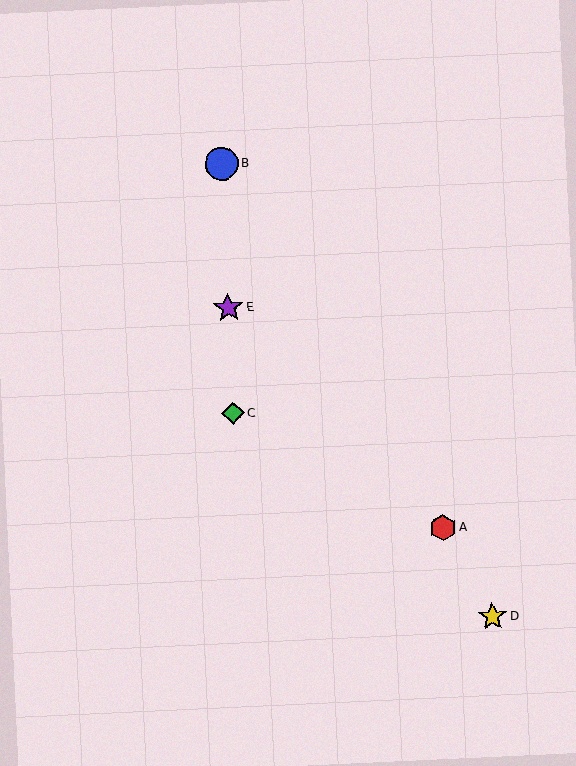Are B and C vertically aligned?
Yes, both are at x≈222.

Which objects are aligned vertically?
Objects B, C, E are aligned vertically.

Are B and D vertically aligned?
No, B is at x≈222 and D is at x≈493.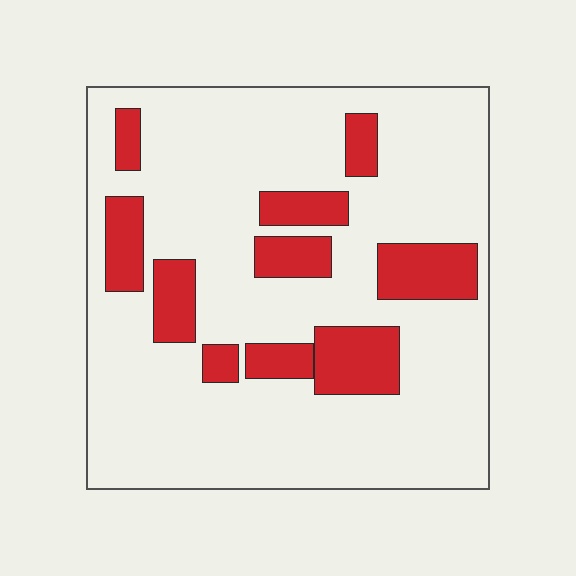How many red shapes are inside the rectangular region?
10.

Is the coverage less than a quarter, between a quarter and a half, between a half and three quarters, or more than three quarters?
Less than a quarter.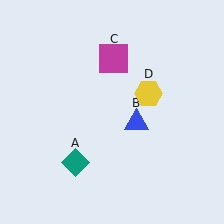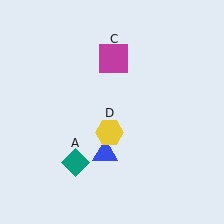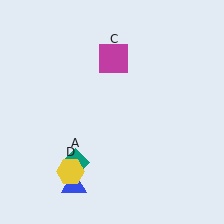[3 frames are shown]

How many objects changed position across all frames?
2 objects changed position: blue triangle (object B), yellow hexagon (object D).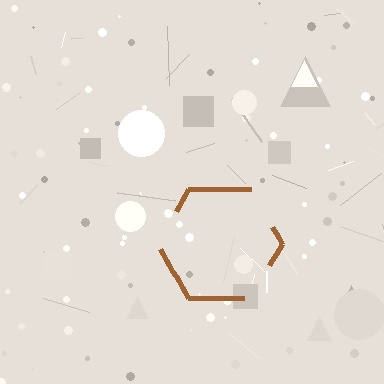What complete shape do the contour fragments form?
The contour fragments form a hexagon.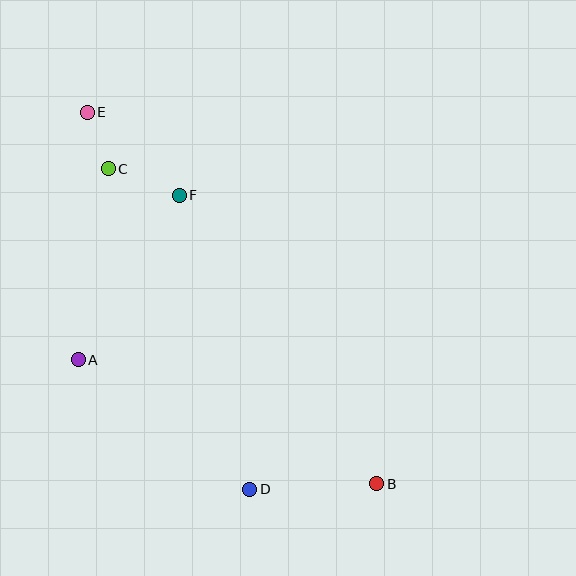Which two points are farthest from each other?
Points B and E are farthest from each other.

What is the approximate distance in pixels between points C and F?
The distance between C and F is approximately 76 pixels.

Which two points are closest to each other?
Points C and E are closest to each other.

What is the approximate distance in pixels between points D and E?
The distance between D and E is approximately 410 pixels.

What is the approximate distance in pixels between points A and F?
The distance between A and F is approximately 193 pixels.